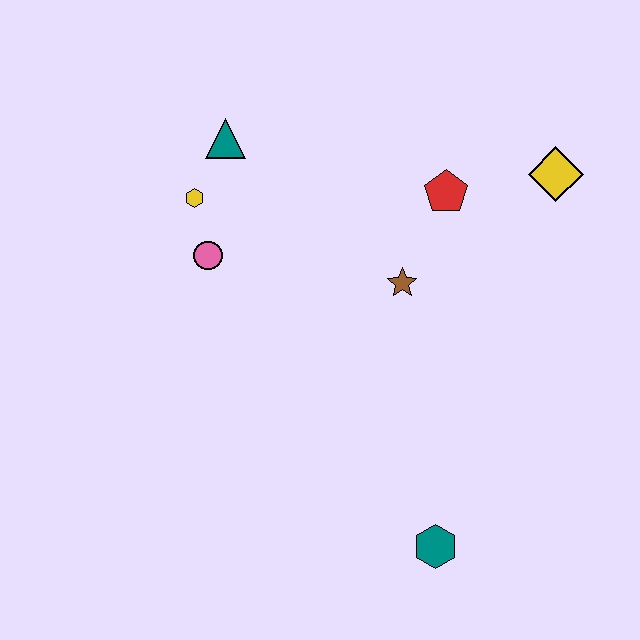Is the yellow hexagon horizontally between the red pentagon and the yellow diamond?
No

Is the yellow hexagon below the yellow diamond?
Yes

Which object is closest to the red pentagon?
The brown star is closest to the red pentagon.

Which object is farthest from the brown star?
The teal hexagon is farthest from the brown star.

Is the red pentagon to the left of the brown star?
No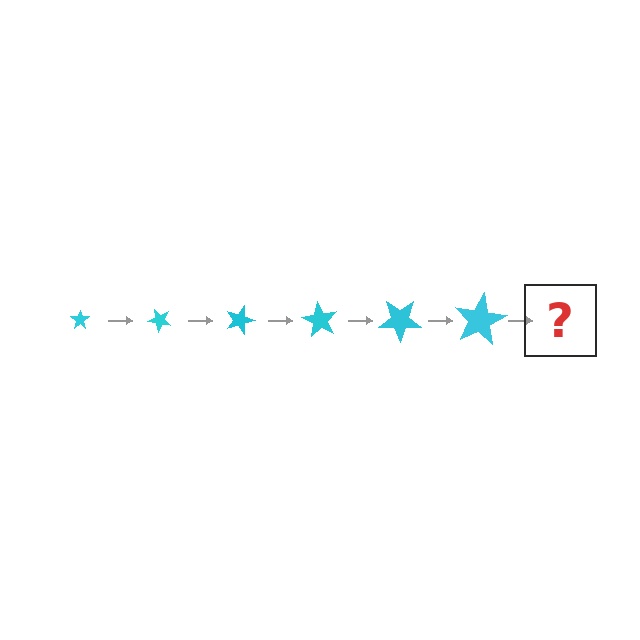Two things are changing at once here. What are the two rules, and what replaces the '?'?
The two rules are that the star grows larger each step and it rotates 45 degrees each step. The '?' should be a star, larger than the previous one and rotated 270 degrees from the start.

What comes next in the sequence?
The next element should be a star, larger than the previous one and rotated 270 degrees from the start.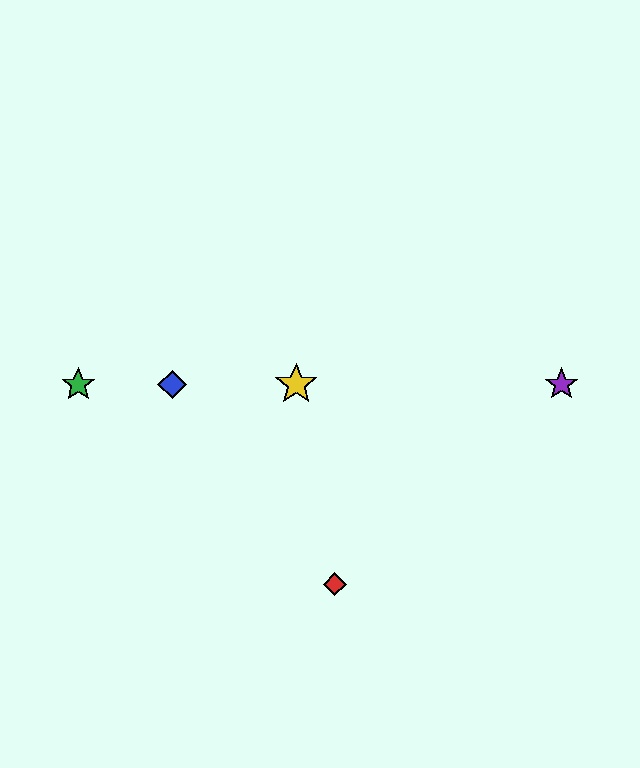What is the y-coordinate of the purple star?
The purple star is at y≈384.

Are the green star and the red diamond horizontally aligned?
No, the green star is at y≈384 and the red diamond is at y≈584.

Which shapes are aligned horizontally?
The blue diamond, the green star, the yellow star, the purple star are aligned horizontally.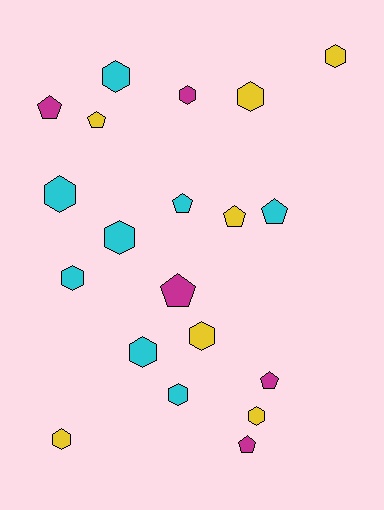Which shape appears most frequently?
Hexagon, with 12 objects.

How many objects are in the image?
There are 20 objects.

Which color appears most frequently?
Cyan, with 8 objects.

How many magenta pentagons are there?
There are 4 magenta pentagons.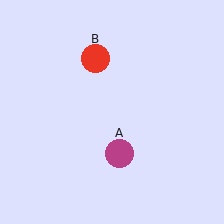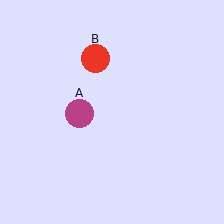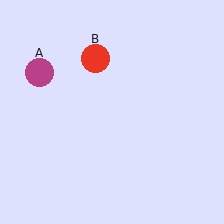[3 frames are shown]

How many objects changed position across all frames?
1 object changed position: magenta circle (object A).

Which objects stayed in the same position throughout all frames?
Red circle (object B) remained stationary.